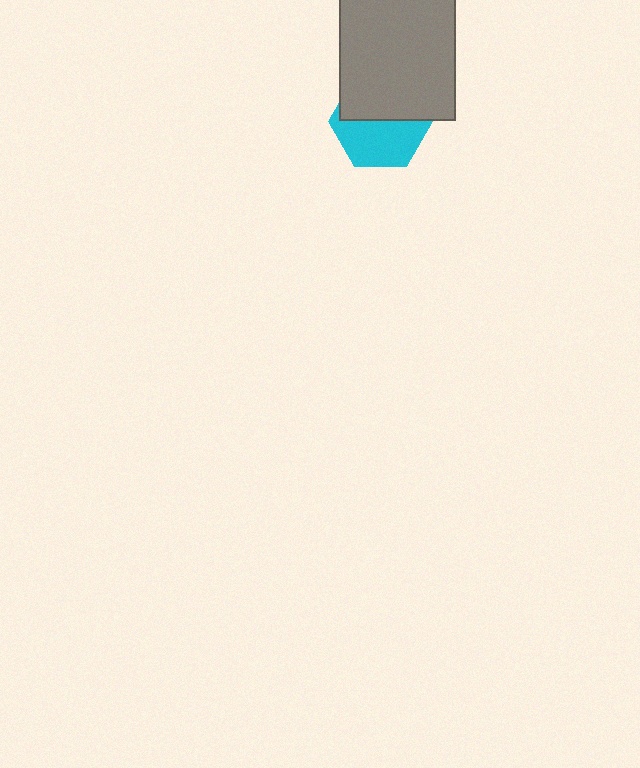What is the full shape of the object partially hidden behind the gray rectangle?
The partially hidden object is a cyan hexagon.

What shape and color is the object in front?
The object in front is a gray rectangle.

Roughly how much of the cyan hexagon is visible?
About half of it is visible (roughly 52%).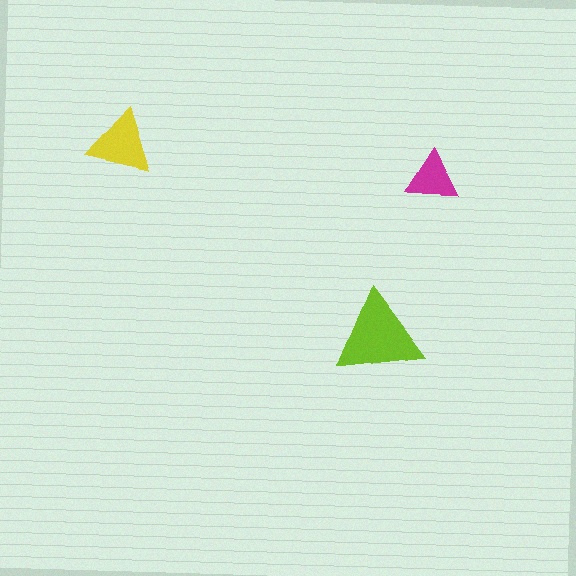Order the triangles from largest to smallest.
the lime one, the yellow one, the magenta one.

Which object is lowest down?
The lime triangle is bottommost.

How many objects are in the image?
There are 3 objects in the image.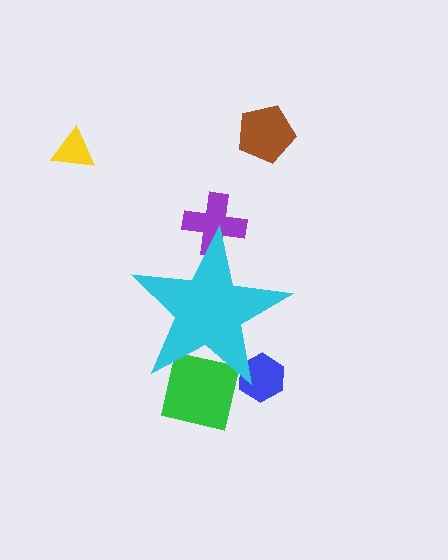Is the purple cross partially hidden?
Yes, the purple cross is partially hidden behind the cyan star.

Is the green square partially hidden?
Yes, the green square is partially hidden behind the cyan star.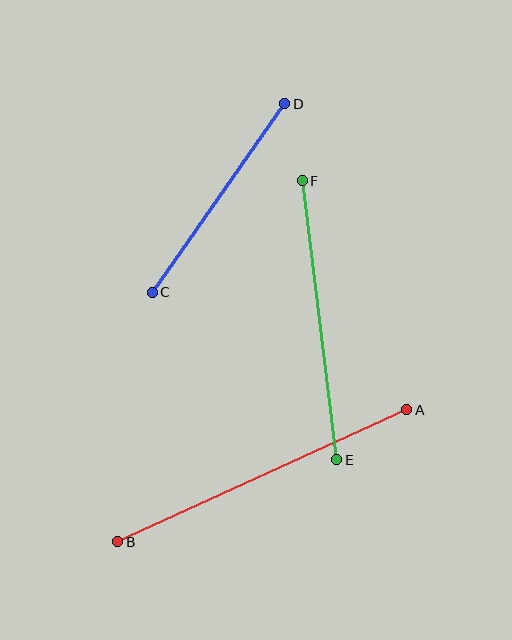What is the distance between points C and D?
The distance is approximately 230 pixels.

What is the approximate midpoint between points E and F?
The midpoint is at approximately (320, 320) pixels.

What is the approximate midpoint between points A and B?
The midpoint is at approximately (262, 476) pixels.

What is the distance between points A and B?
The distance is approximately 317 pixels.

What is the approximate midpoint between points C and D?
The midpoint is at approximately (219, 198) pixels.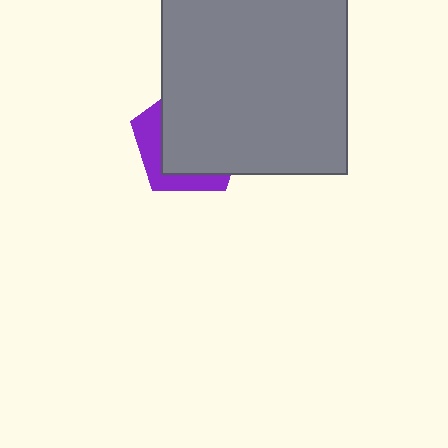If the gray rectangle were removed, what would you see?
You would see the complete purple pentagon.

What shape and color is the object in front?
The object in front is a gray rectangle.